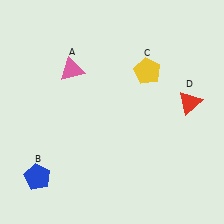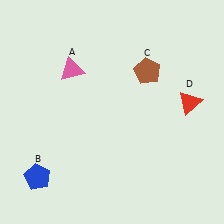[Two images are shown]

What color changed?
The pentagon (C) changed from yellow in Image 1 to brown in Image 2.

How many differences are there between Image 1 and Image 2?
There is 1 difference between the two images.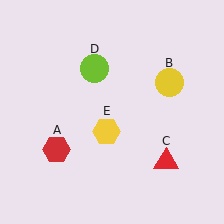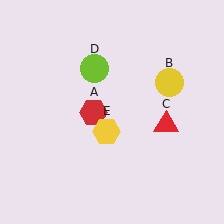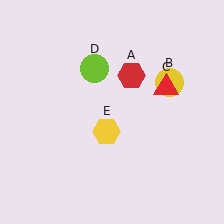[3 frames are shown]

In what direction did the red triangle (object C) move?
The red triangle (object C) moved up.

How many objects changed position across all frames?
2 objects changed position: red hexagon (object A), red triangle (object C).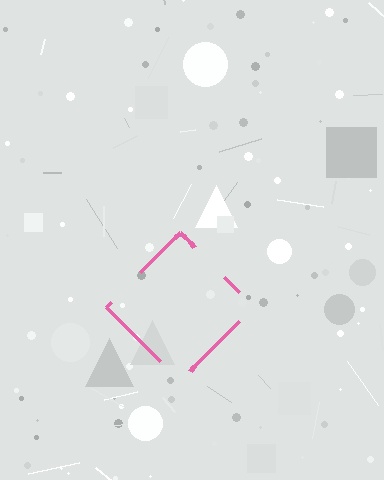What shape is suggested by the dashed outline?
The dashed outline suggests a diamond.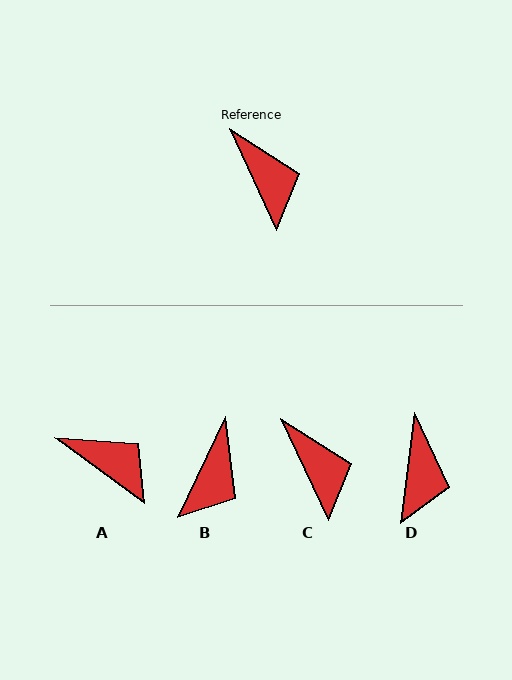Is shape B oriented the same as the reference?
No, it is off by about 51 degrees.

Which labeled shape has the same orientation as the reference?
C.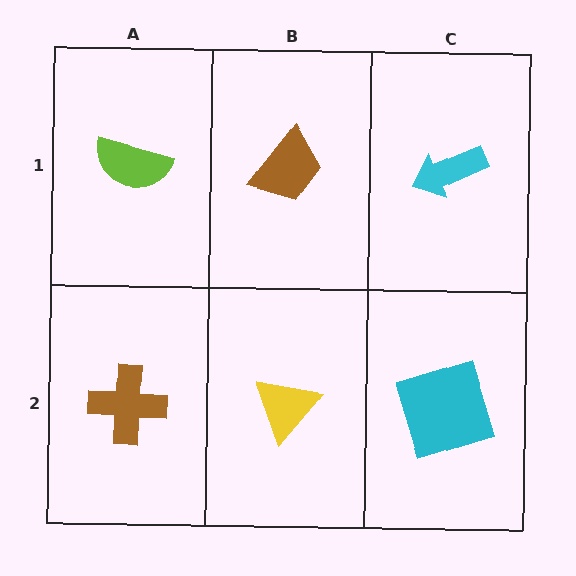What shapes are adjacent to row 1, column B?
A yellow triangle (row 2, column B), a lime semicircle (row 1, column A), a cyan arrow (row 1, column C).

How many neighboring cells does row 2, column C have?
2.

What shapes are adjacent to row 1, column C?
A cyan square (row 2, column C), a brown trapezoid (row 1, column B).